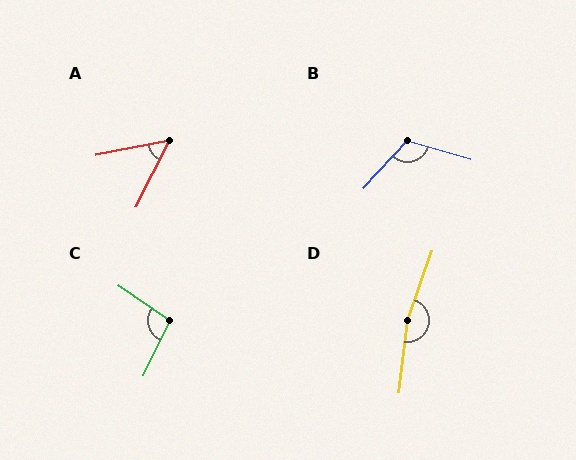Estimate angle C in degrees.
Approximately 99 degrees.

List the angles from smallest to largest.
A (52°), C (99°), B (117°), D (167°).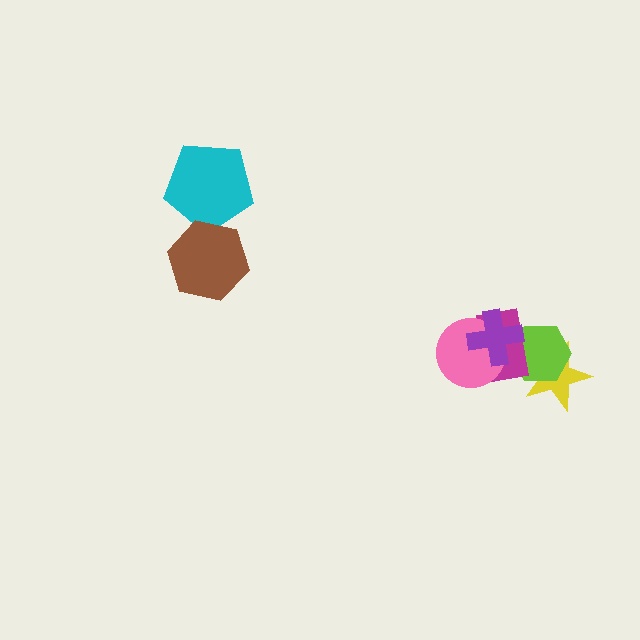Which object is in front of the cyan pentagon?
The brown hexagon is in front of the cyan pentagon.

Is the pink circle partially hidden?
Yes, it is partially covered by another shape.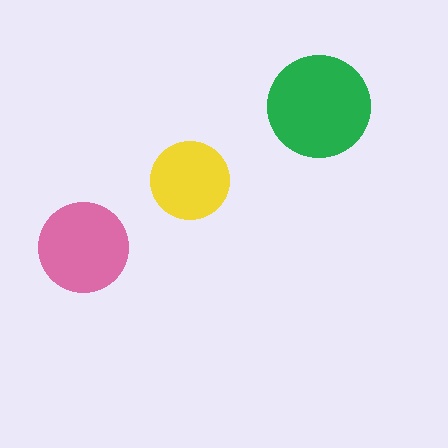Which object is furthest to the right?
The green circle is rightmost.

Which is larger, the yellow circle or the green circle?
The green one.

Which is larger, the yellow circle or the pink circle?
The pink one.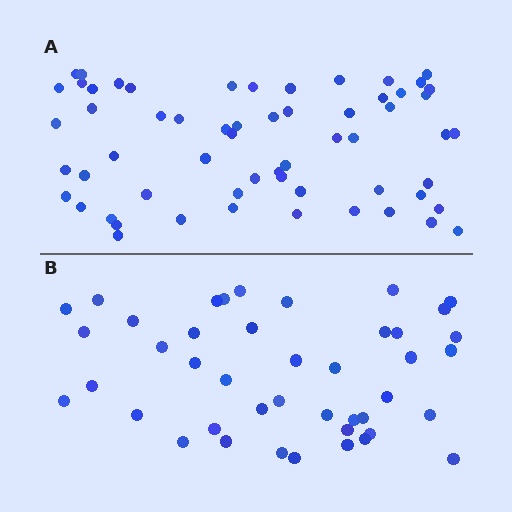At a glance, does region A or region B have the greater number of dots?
Region A (the top region) has more dots.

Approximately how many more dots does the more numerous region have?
Region A has approximately 15 more dots than region B.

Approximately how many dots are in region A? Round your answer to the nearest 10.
About 60 dots.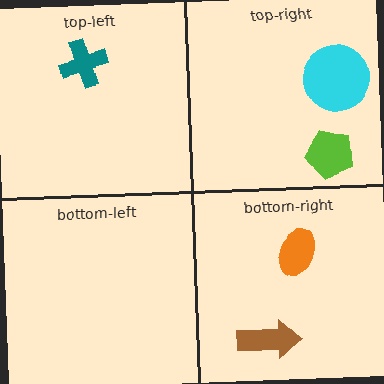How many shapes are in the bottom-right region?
2.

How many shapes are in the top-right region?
2.